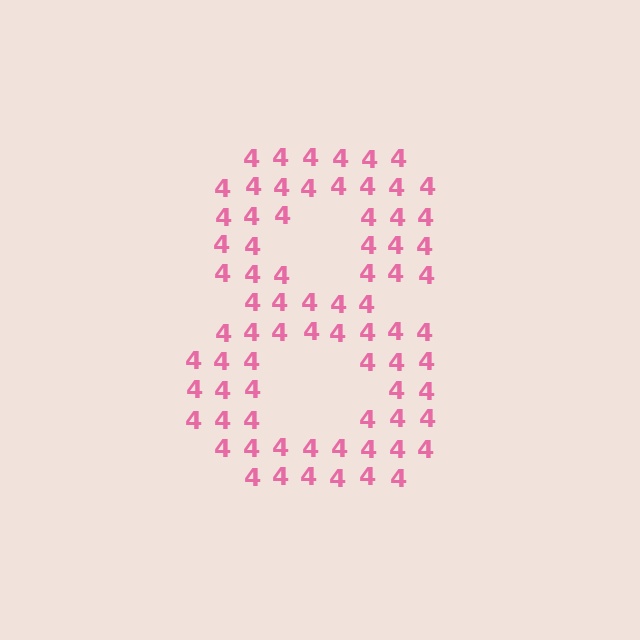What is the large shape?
The large shape is the digit 8.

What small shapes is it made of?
It is made of small digit 4's.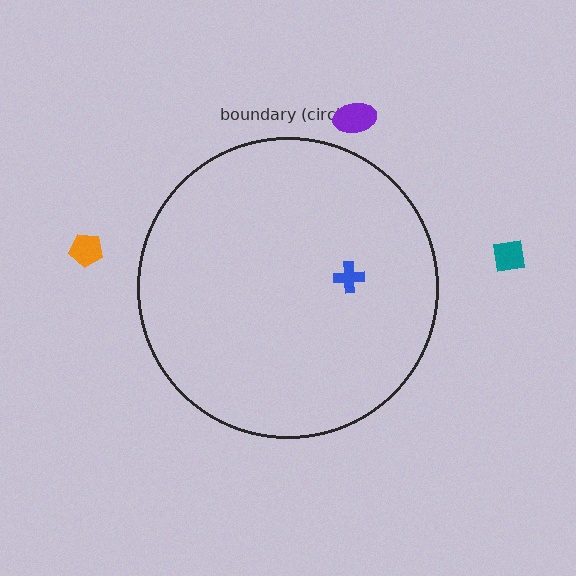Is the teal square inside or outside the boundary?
Outside.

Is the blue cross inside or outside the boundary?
Inside.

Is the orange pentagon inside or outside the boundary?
Outside.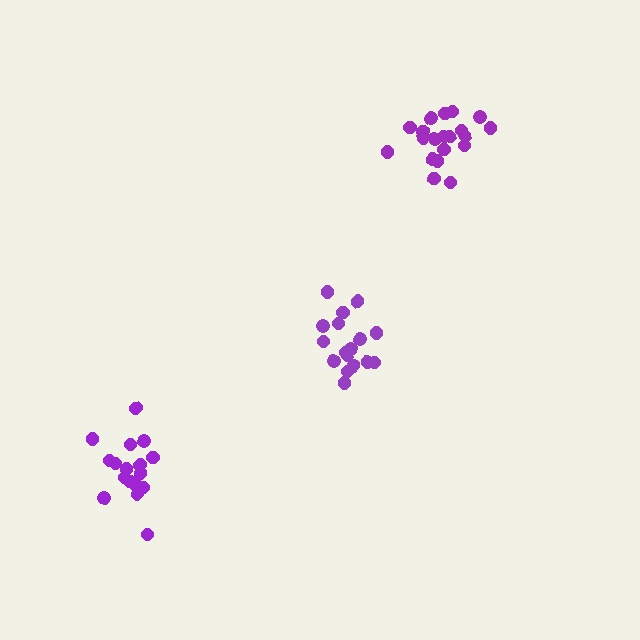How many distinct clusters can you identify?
There are 3 distinct clusters.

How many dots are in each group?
Group 1: 17 dots, Group 2: 20 dots, Group 3: 18 dots (55 total).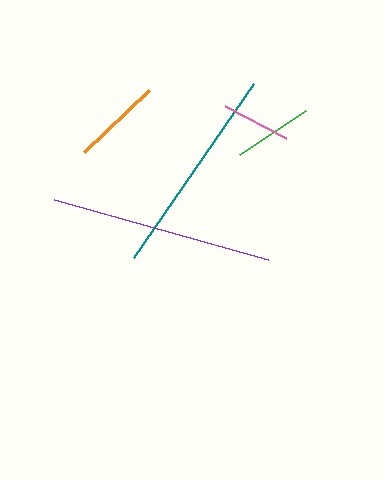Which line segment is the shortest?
The pink line is the shortest at approximately 68 pixels.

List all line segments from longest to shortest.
From longest to shortest: purple, teal, orange, green, pink.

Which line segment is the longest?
The purple line is the longest at approximately 222 pixels.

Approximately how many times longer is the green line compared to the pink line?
The green line is approximately 1.2 times the length of the pink line.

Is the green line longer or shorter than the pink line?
The green line is longer than the pink line.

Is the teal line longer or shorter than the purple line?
The purple line is longer than the teal line.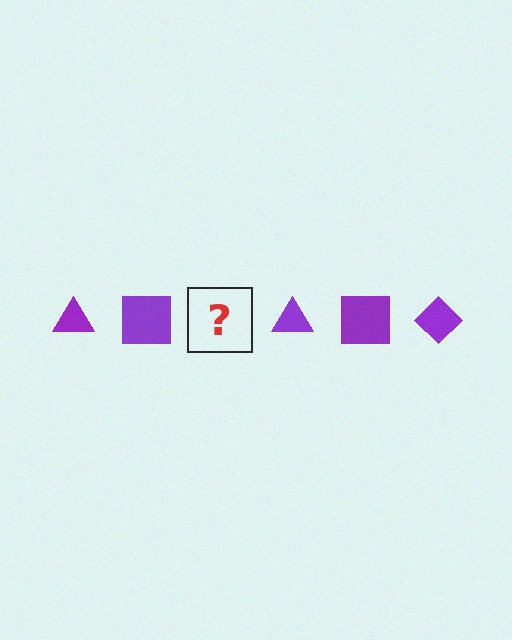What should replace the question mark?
The question mark should be replaced with a purple diamond.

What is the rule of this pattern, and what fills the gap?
The rule is that the pattern cycles through triangle, square, diamond shapes in purple. The gap should be filled with a purple diamond.